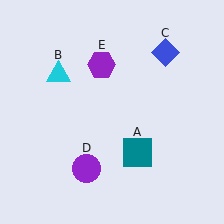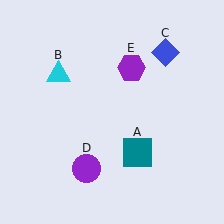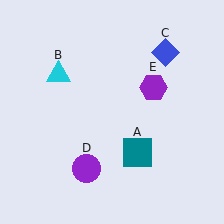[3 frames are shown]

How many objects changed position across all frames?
1 object changed position: purple hexagon (object E).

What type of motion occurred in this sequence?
The purple hexagon (object E) rotated clockwise around the center of the scene.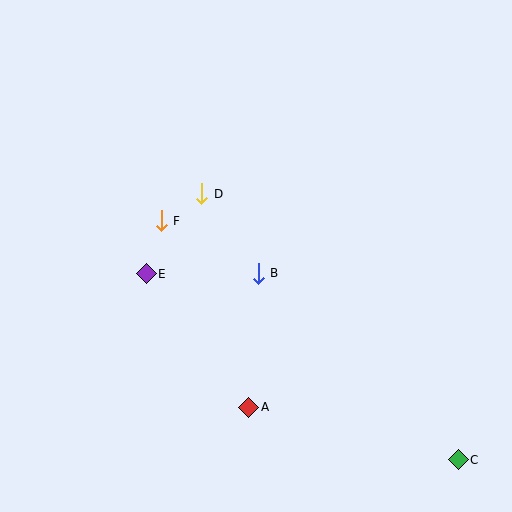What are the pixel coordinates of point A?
Point A is at (249, 407).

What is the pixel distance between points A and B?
The distance between A and B is 134 pixels.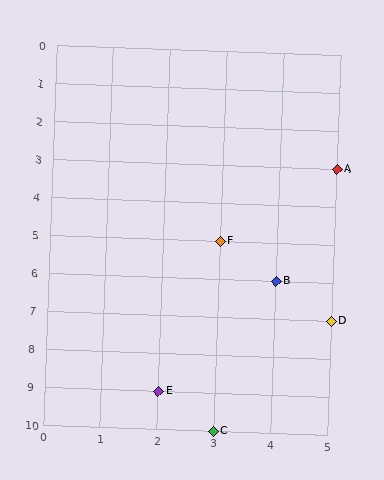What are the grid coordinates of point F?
Point F is at grid coordinates (3, 5).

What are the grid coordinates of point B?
Point B is at grid coordinates (4, 6).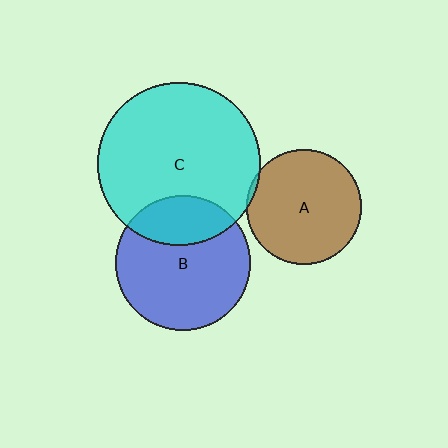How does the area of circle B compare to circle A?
Approximately 1.4 times.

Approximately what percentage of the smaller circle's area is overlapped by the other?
Approximately 25%.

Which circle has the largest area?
Circle C (cyan).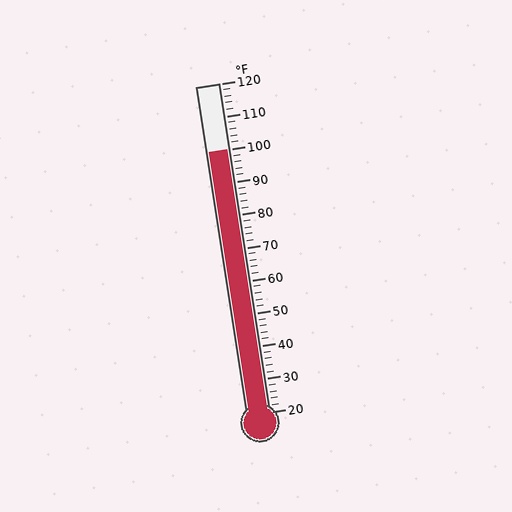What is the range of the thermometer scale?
The thermometer scale ranges from 20°F to 120°F.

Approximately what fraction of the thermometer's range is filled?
The thermometer is filled to approximately 80% of its range.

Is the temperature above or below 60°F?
The temperature is above 60°F.